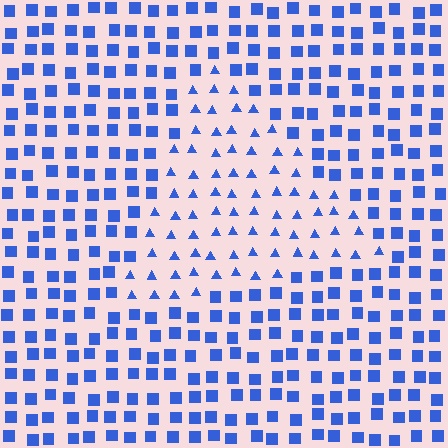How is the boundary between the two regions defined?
The boundary is defined by a change in element shape: triangles inside vs. squares outside. All elements share the same color and spacing.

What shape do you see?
I see a triangle.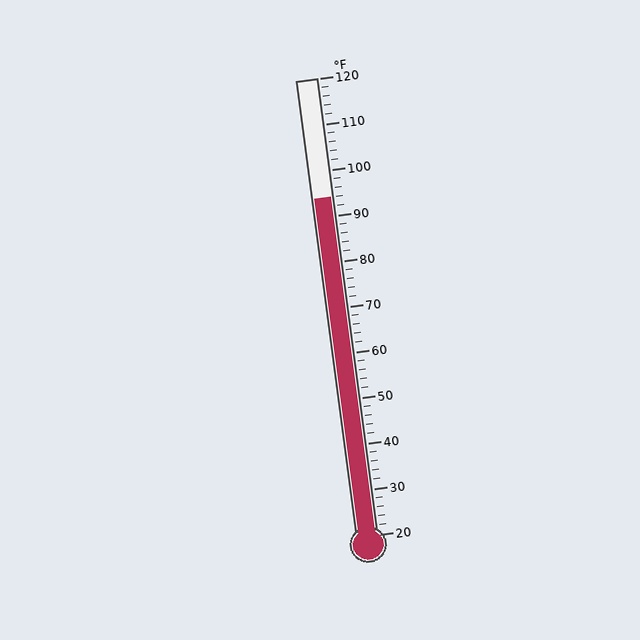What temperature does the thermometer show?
The thermometer shows approximately 94°F.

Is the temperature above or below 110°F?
The temperature is below 110°F.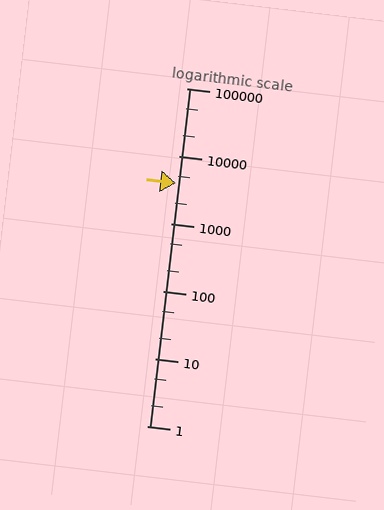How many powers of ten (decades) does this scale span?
The scale spans 5 decades, from 1 to 100000.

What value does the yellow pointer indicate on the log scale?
The pointer indicates approximately 4000.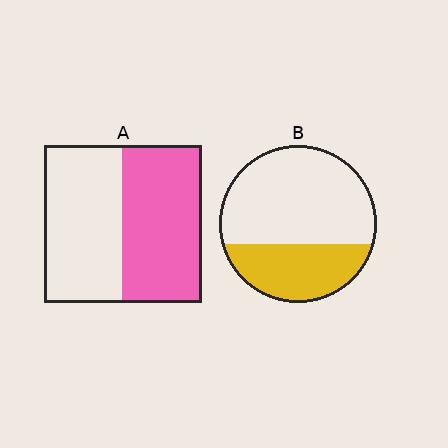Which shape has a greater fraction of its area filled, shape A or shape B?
Shape A.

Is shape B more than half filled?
No.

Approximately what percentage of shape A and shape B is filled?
A is approximately 50% and B is approximately 35%.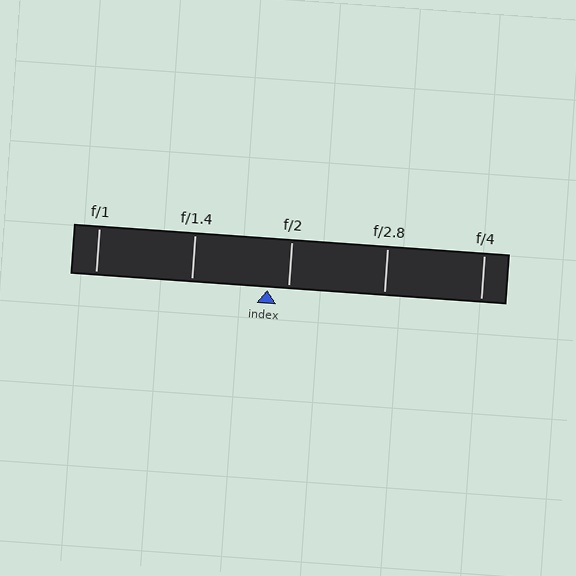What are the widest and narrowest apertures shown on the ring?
The widest aperture shown is f/1 and the narrowest is f/4.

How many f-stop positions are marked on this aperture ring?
There are 5 f-stop positions marked.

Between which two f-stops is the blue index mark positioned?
The index mark is between f/1.4 and f/2.